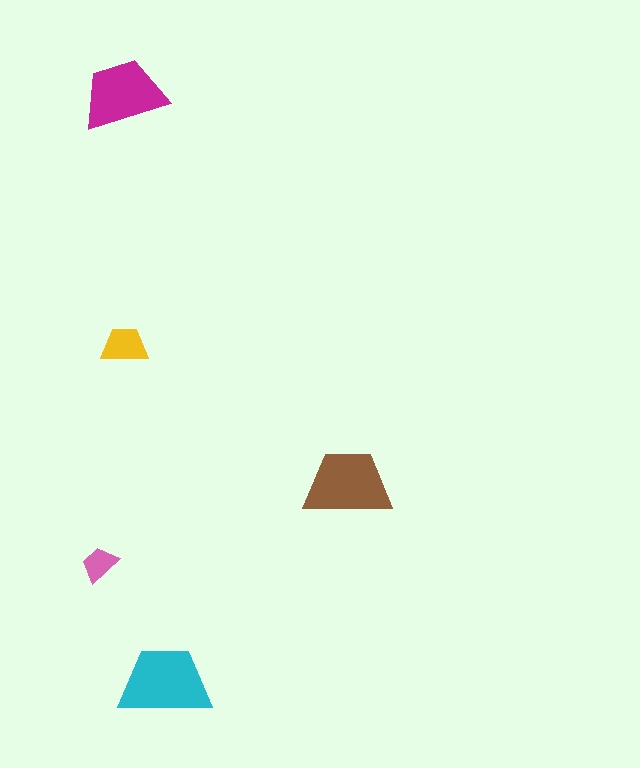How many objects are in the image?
There are 5 objects in the image.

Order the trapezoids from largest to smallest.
the cyan one, the brown one, the magenta one, the yellow one, the pink one.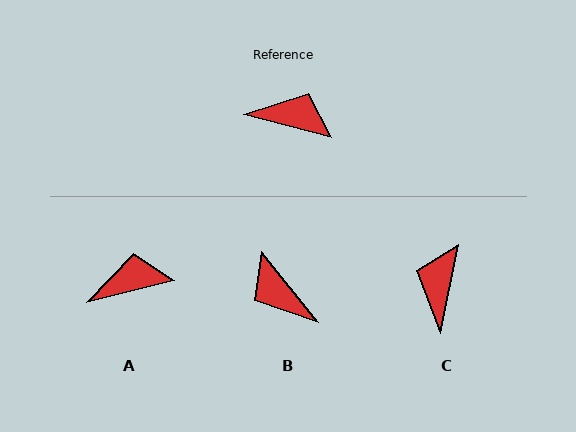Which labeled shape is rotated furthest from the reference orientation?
B, about 144 degrees away.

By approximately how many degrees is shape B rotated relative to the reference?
Approximately 144 degrees counter-clockwise.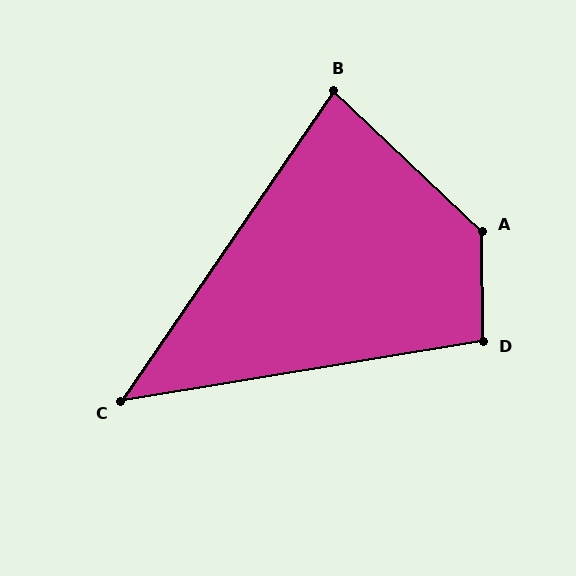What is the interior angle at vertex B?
Approximately 81 degrees (acute).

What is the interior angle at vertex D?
Approximately 99 degrees (obtuse).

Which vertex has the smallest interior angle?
C, at approximately 46 degrees.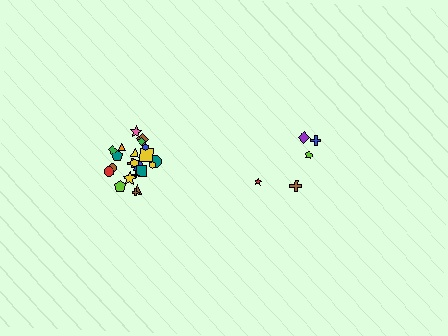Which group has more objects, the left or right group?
The left group.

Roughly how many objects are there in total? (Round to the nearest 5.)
Roughly 25 objects in total.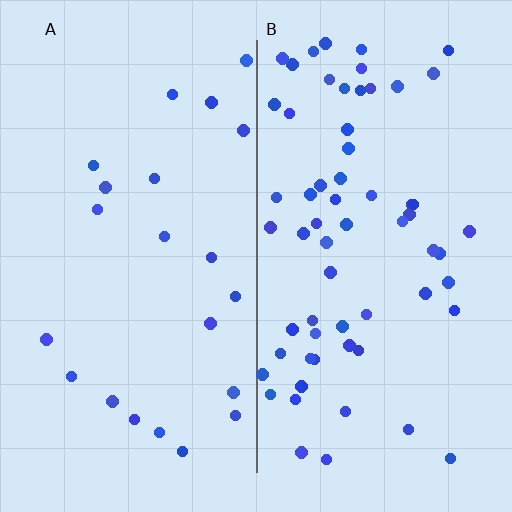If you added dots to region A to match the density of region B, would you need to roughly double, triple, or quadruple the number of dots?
Approximately triple.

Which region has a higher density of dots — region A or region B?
B (the right).